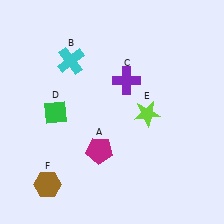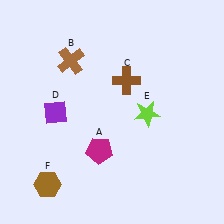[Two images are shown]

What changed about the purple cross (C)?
In Image 1, C is purple. In Image 2, it changed to brown.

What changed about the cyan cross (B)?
In Image 1, B is cyan. In Image 2, it changed to brown.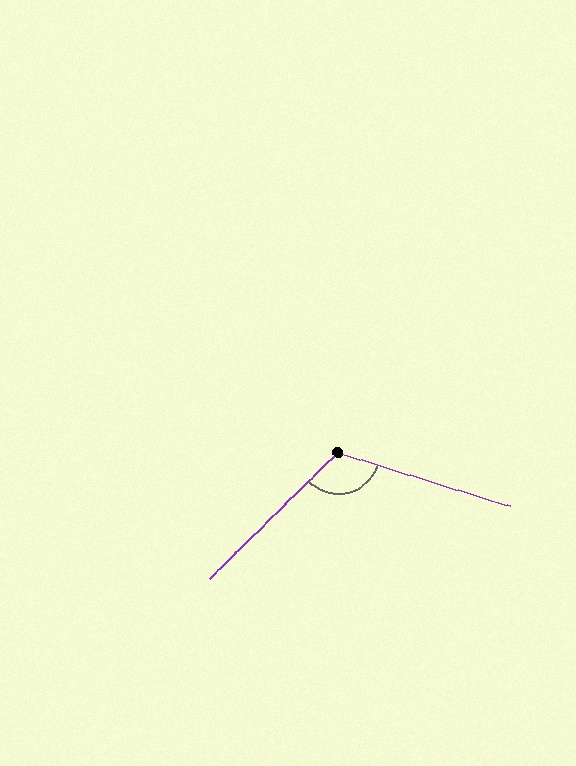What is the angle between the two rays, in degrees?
Approximately 118 degrees.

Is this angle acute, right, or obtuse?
It is obtuse.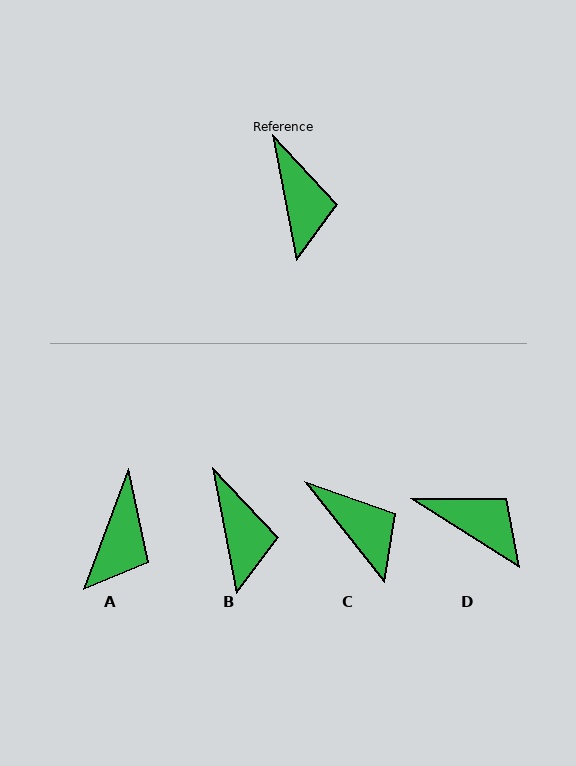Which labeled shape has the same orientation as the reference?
B.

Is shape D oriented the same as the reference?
No, it is off by about 47 degrees.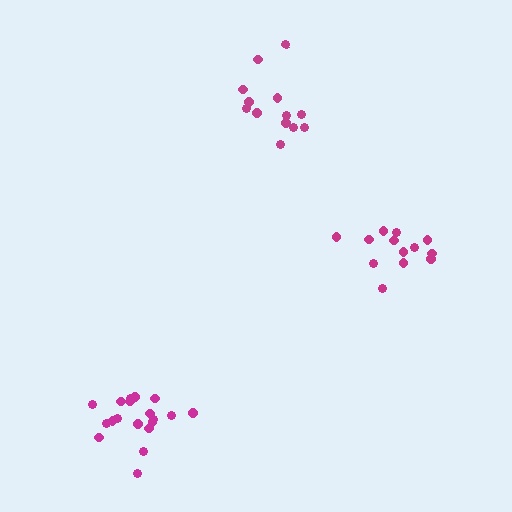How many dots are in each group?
Group 1: 13 dots, Group 2: 19 dots, Group 3: 13 dots (45 total).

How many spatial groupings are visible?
There are 3 spatial groupings.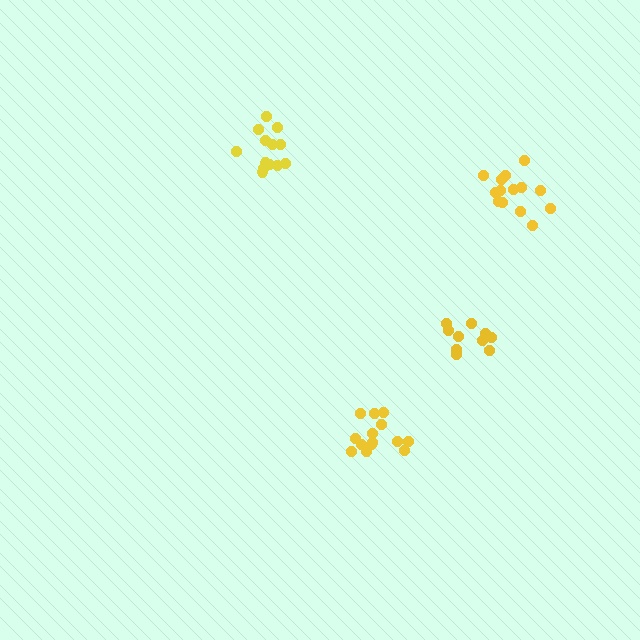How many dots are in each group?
Group 1: 13 dots, Group 2: 10 dots, Group 3: 14 dots, Group 4: 14 dots (51 total).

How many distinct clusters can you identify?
There are 4 distinct clusters.